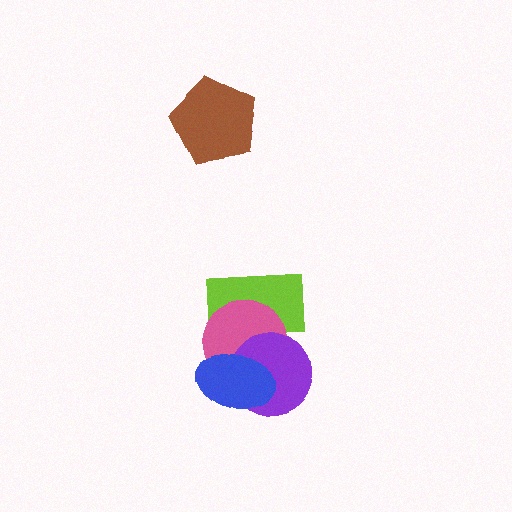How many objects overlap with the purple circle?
3 objects overlap with the purple circle.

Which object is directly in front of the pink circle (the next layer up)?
The purple circle is directly in front of the pink circle.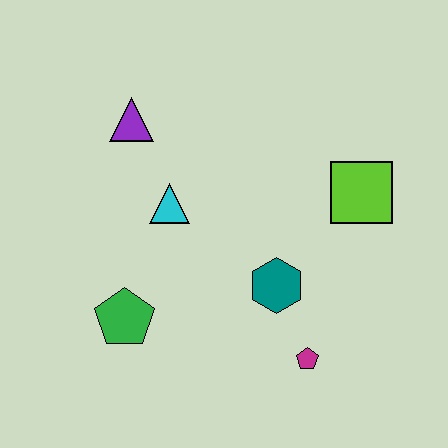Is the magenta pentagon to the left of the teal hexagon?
No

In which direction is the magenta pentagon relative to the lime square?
The magenta pentagon is below the lime square.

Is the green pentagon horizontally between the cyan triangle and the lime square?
No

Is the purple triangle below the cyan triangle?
No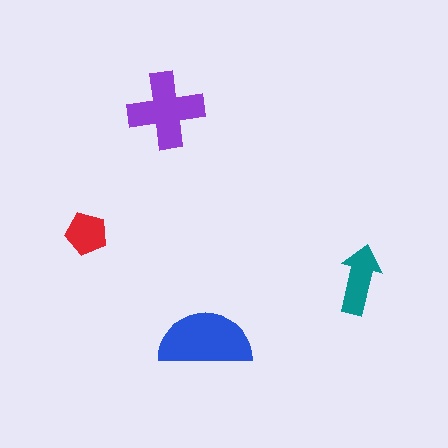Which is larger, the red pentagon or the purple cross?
The purple cross.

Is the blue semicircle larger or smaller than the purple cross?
Larger.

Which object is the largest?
The blue semicircle.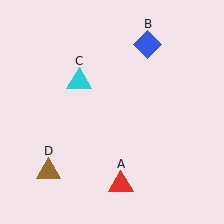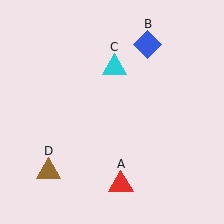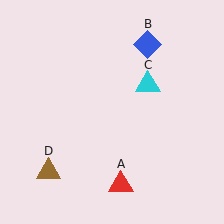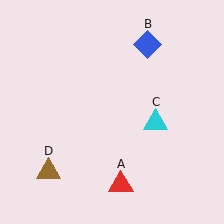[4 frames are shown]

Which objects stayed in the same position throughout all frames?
Red triangle (object A) and blue diamond (object B) and brown triangle (object D) remained stationary.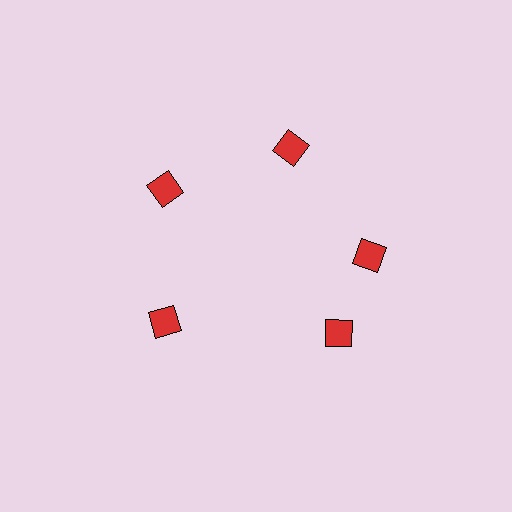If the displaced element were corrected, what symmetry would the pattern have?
It would have 5-fold rotational symmetry — the pattern would map onto itself every 72 degrees.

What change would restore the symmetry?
The symmetry would be restored by rotating it back into even spacing with its neighbors so that all 5 diamonds sit at equal angles and equal distance from the center.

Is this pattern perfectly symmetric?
No. The 5 red diamonds are arranged in a ring, but one element near the 5 o'clock position is rotated out of alignment along the ring, breaking the 5-fold rotational symmetry.